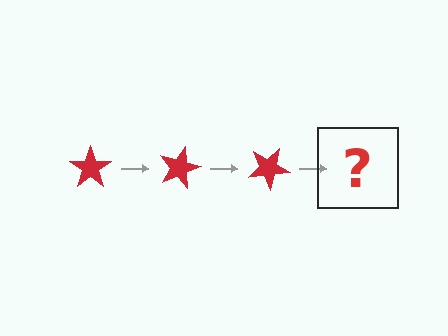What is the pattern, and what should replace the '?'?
The pattern is that the star rotates 15 degrees each step. The '?' should be a red star rotated 45 degrees.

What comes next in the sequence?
The next element should be a red star rotated 45 degrees.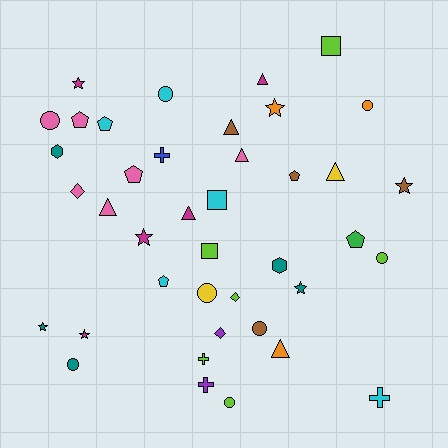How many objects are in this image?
There are 40 objects.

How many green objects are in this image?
There is 1 green object.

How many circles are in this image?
There are 8 circles.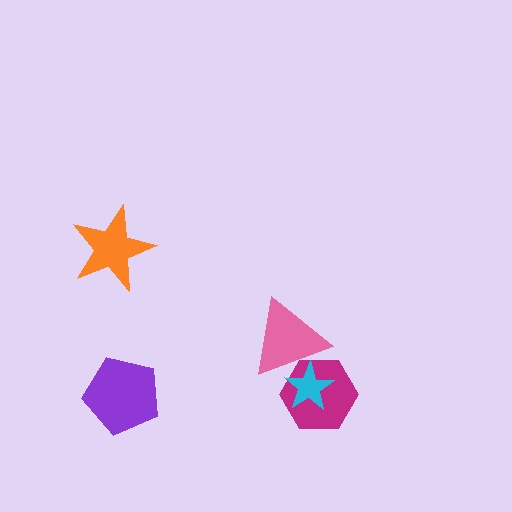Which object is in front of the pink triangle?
The cyan star is in front of the pink triangle.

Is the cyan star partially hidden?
No, no other shape covers it.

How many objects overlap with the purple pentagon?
0 objects overlap with the purple pentagon.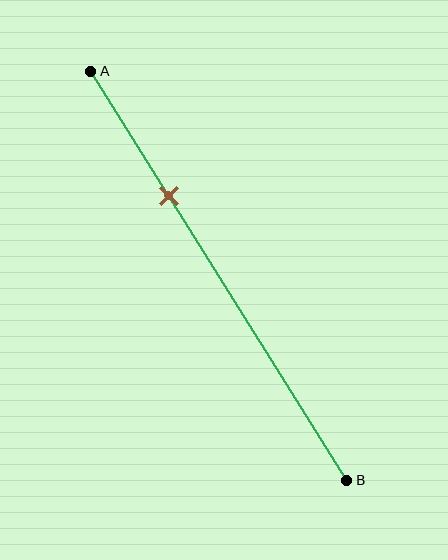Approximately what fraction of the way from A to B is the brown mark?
The brown mark is approximately 30% of the way from A to B.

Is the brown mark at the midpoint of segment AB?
No, the mark is at about 30% from A, not at the 50% midpoint.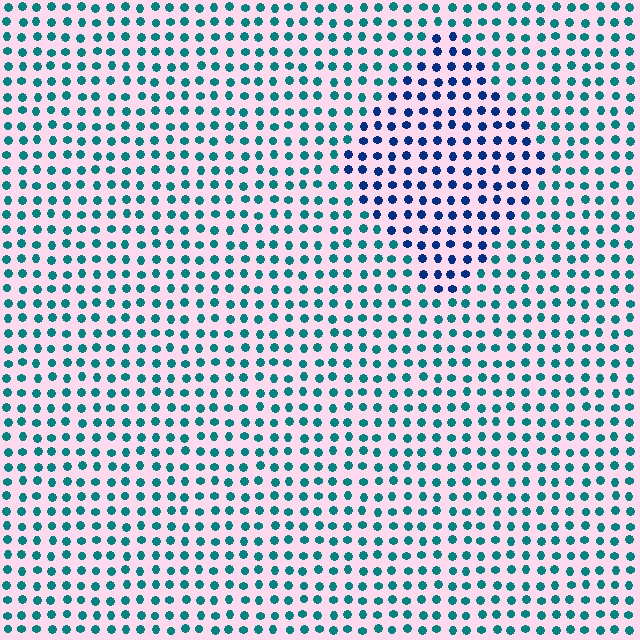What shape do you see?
I see a diamond.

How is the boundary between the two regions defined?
The boundary is defined purely by a slight shift in hue (about 42 degrees). Spacing, size, and orientation are identical on both sides.